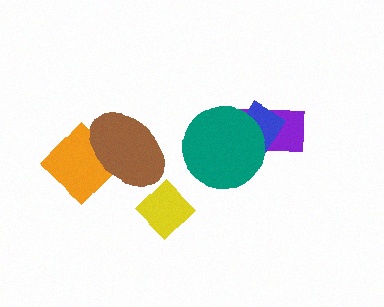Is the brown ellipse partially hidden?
No, no other shape covers it.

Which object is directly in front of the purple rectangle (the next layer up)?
The blue diamond is directly in front of the purple rectangle.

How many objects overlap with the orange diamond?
1 object overlaps with the orange diamond.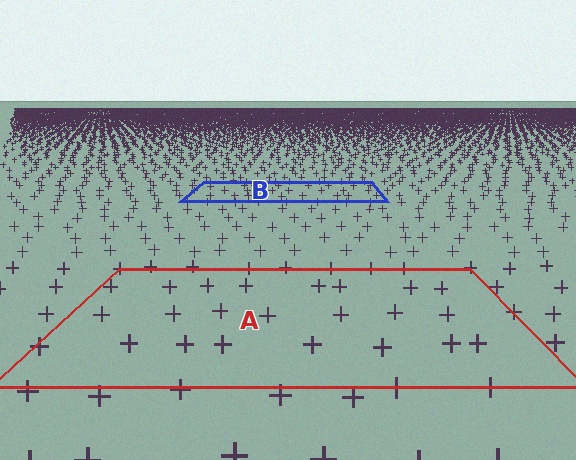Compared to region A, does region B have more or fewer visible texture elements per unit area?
Region B has more texture elements per unit area — they are packed more densely because it is farther away.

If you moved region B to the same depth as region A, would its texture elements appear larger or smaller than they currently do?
They would appear larger. At a closer depth, the same texture elements are projected at a bigger on-screen size.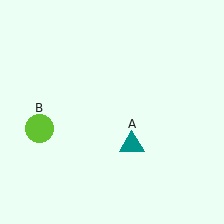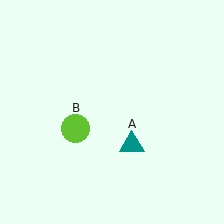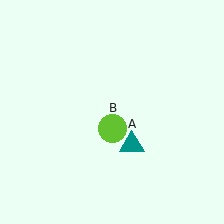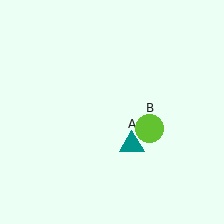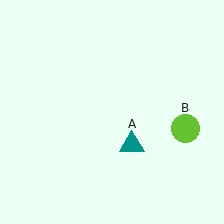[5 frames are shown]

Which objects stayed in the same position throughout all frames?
Teal triangle (object A) remained stationary.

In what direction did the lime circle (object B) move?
The lime circle (object B) moved right.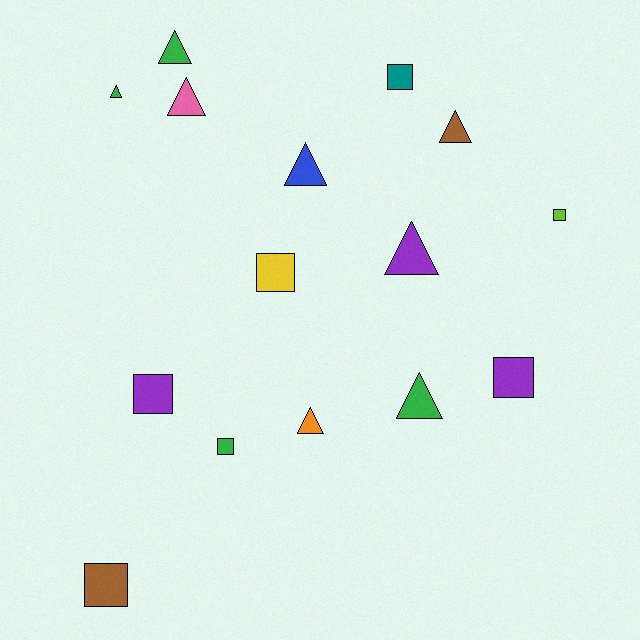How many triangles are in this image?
There are 8 triangles.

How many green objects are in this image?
There are 4 green objects.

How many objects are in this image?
There are 15 objects.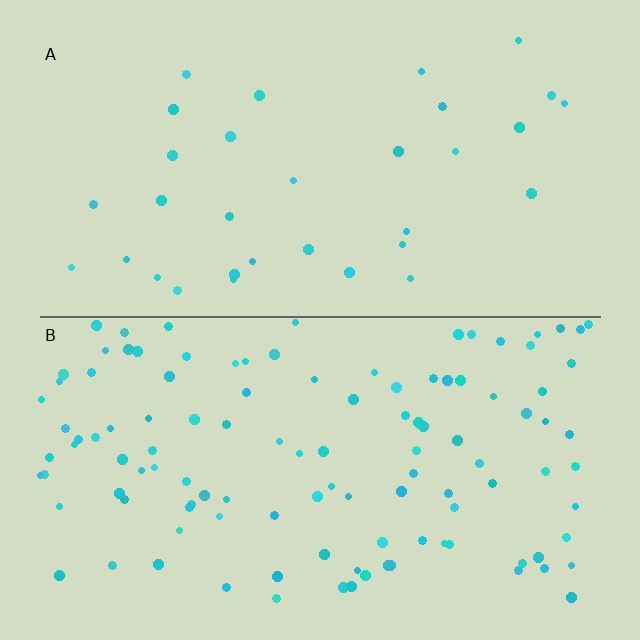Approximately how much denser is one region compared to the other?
Approximately 3.5× — region B over region A.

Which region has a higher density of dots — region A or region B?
B (the bottom).